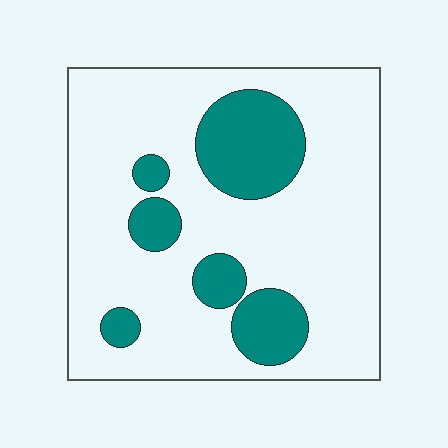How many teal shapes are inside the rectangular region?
6.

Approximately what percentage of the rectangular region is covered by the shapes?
Approximately 20%.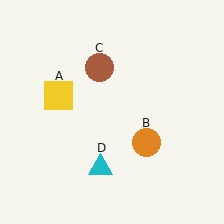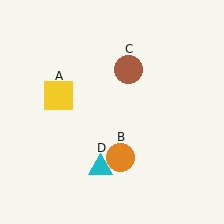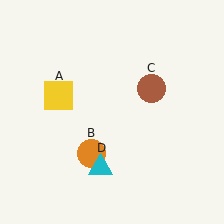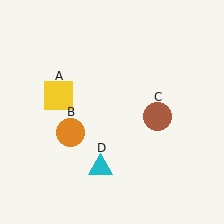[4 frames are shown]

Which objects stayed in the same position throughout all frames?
Yellow square (object A) and cyan triangle (object D) remained stationary.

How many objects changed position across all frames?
2 objects changed position: orange circle (object B), brown circle (object C).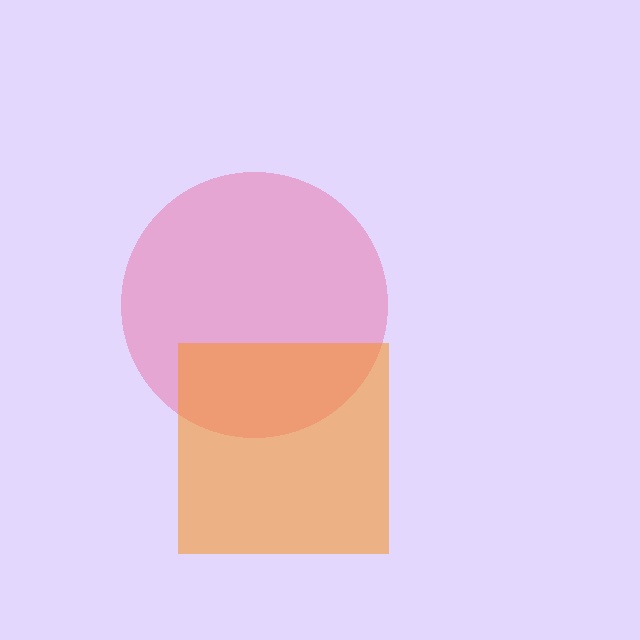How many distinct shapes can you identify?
There are 2 distinct shapes: a pink circle, an orange square.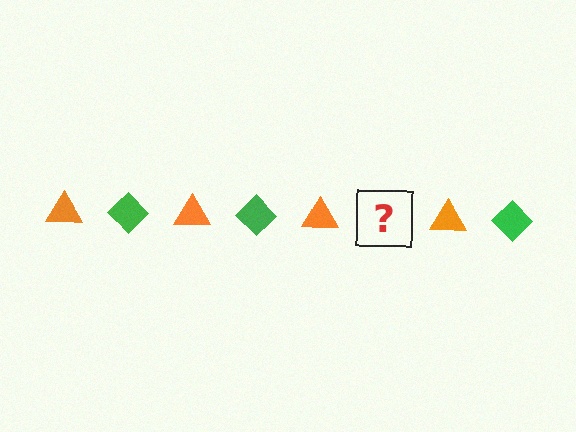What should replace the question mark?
The question mark should be replaced with a green diamond.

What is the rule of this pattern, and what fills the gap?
The rule is that the pattern alternates between orange triangle and green diamond. The gap should be filled with a green diamond.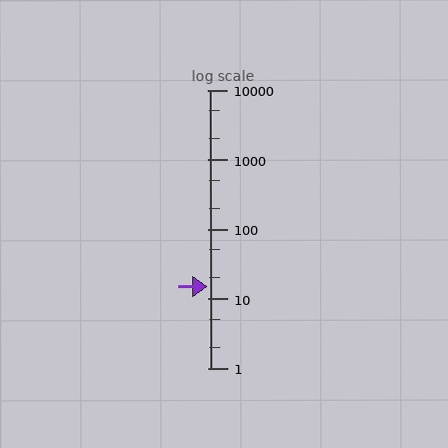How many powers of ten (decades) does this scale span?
The scale spans 4 decades, from 1 to 10000.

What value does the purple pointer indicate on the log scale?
The pointer indicates approximately 15.